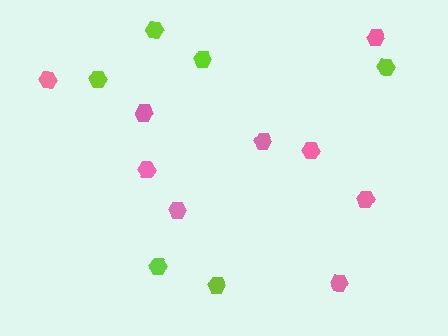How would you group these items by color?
There are 2 groups: one group of lime hexagons (6) and one group of pink hexagons (9).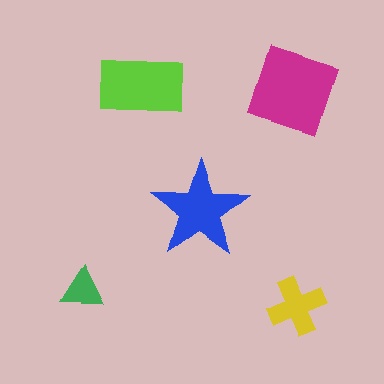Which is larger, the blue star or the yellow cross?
The blue star.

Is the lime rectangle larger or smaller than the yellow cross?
Larger.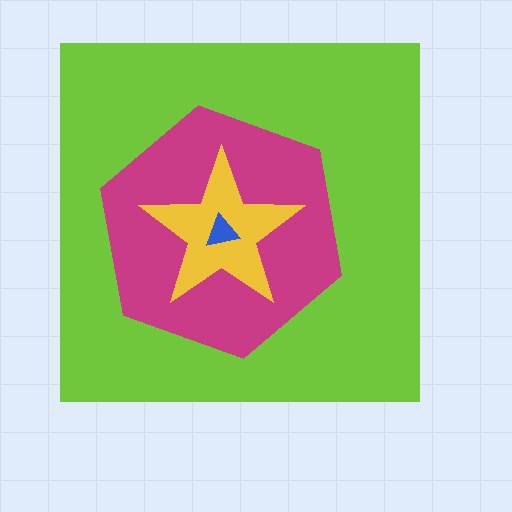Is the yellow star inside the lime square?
Yes.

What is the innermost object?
The blue triangle.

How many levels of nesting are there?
4.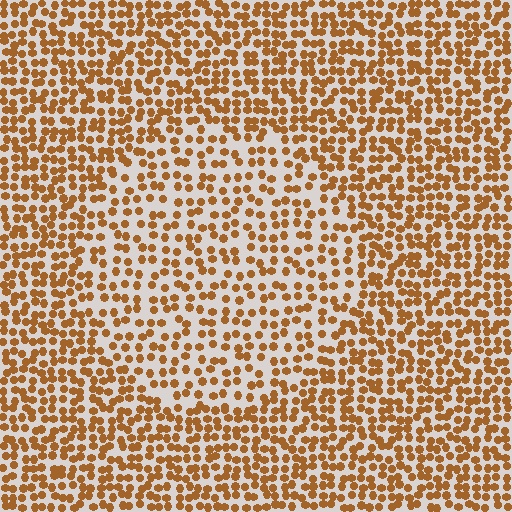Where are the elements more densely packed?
The elements are more densely packed outside the circle boundary.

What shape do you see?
I see a circle.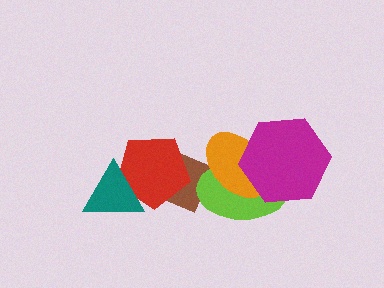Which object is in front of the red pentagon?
The teal triangle is in front of the red pentagon.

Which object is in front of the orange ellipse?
The magenta hexagon is in front of the orange ellipse.